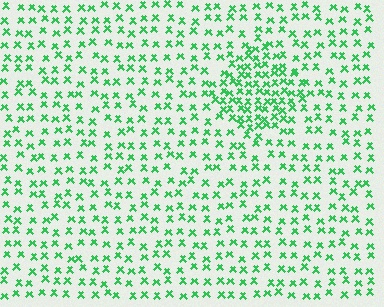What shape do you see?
I see a diamond.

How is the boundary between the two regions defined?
The boundary is defined by a change in element density (approximately 2.0x ratio). All elements are the same color, size, and shape.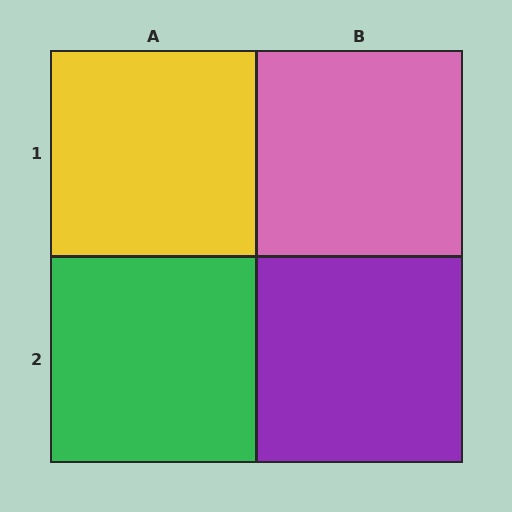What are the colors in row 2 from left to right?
Green, purple.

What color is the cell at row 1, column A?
Yellow.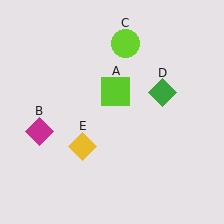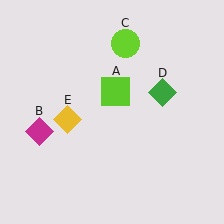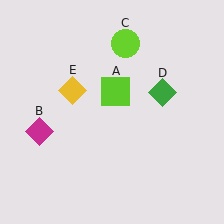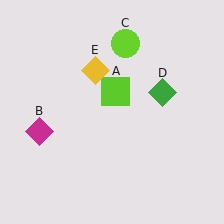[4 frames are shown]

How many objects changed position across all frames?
1 object changed position: yellow diamond (object E).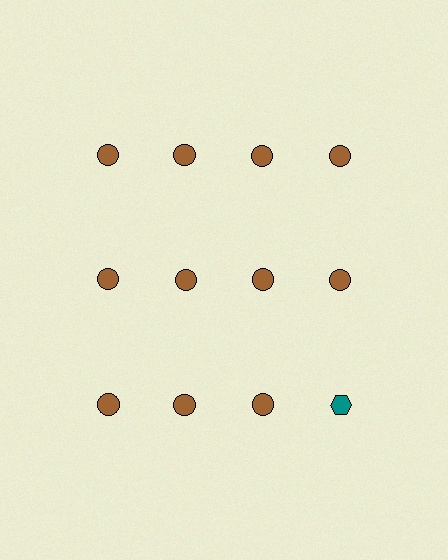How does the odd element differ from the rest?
It differs in both color (teal instead of brown) and shape (hexagon instead of circle).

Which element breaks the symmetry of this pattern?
The teal hexagon in the third row, second from right column breaks the symmetry. All other shapes are brown circles.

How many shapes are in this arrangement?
There are 12 shapes arranged in a grid pattern.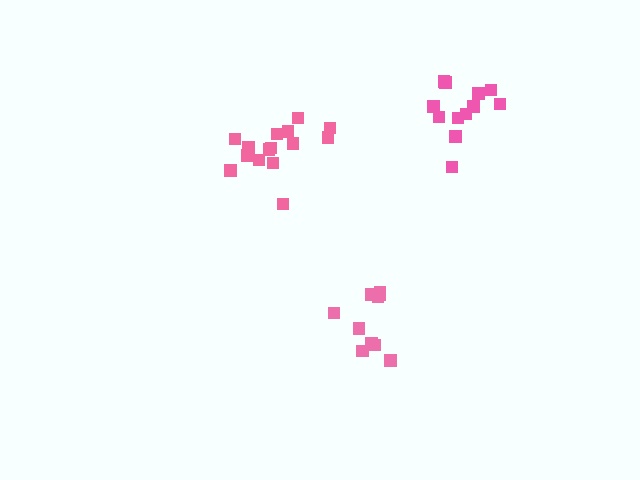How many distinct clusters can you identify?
There are 3 distinct clusters.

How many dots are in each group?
Group 1: 15 dots, Group 2: 10 dots, Group 3: 12 dots (37 total).